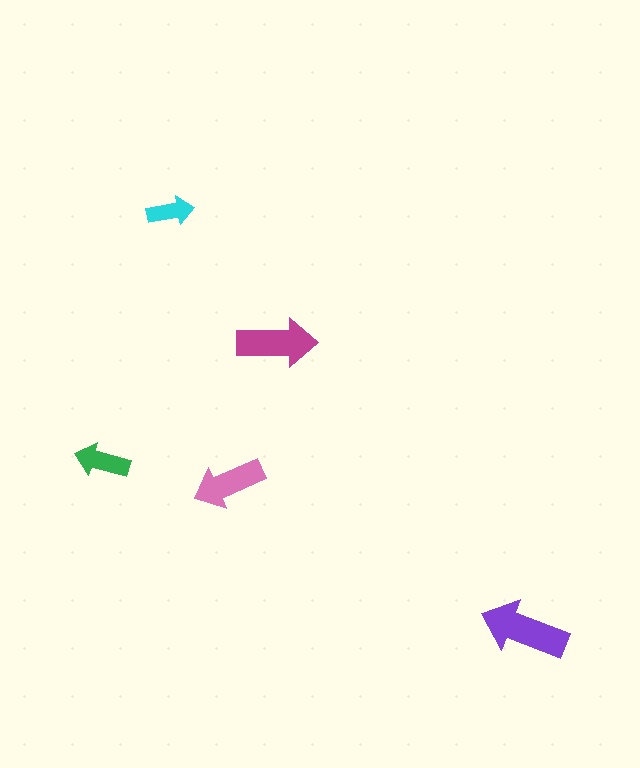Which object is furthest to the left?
The green arrow is leftmost.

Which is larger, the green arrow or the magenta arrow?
The magenta one.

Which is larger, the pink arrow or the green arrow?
The pink one.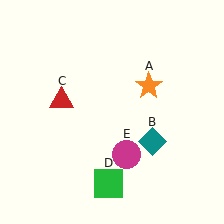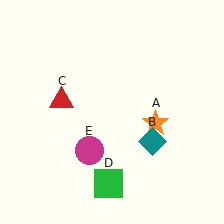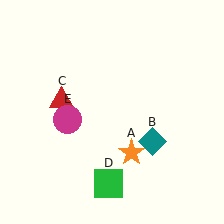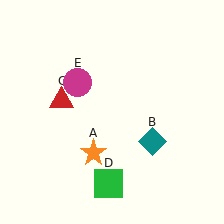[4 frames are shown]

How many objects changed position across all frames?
2 objects changed position: orange star (object A), magenta circle (object E).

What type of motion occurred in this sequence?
The orange star (object A), magenta circle (object E) rotated clockwise around the center of the scene.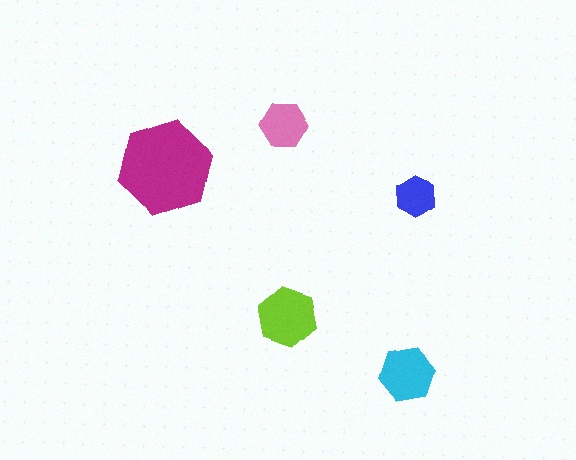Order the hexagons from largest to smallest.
the magenta one, the lime one, the cyan one, the pink one, the blue one.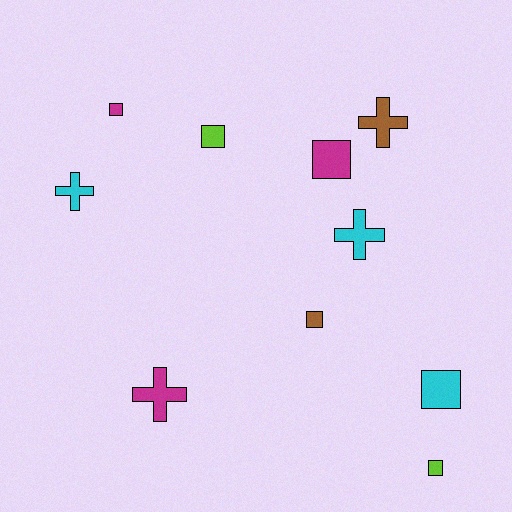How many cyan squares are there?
There is 1 cyan square.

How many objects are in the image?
There are 10 objects.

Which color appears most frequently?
Magenta, with 3 objects.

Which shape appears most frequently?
Square, with 6 objects.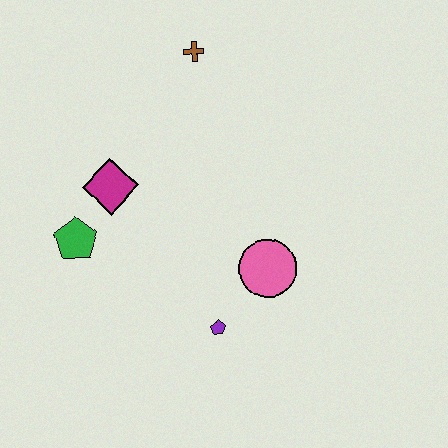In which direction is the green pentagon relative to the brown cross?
The green pentagon is below the brown cross.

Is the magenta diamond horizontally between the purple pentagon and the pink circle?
No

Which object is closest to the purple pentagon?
The pink circle is closest to the purple pentagon.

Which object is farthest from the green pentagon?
The brown cross is farthest from the green pentagon.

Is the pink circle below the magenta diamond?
Yes